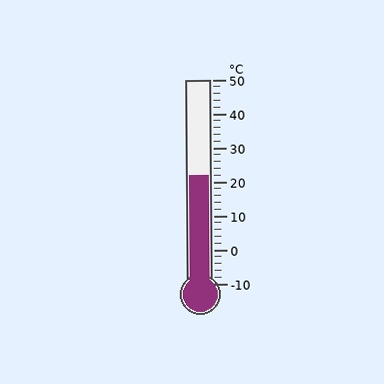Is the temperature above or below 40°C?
The temperature is below 40°C.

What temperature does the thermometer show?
The thermometer shows approximately 22°C.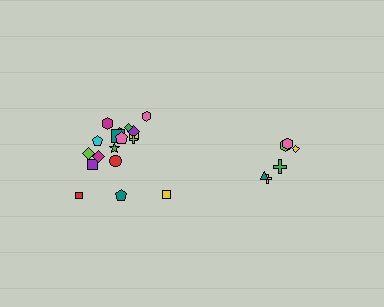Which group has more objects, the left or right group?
The left group.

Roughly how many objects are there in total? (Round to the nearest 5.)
Roughly 25 objects in total.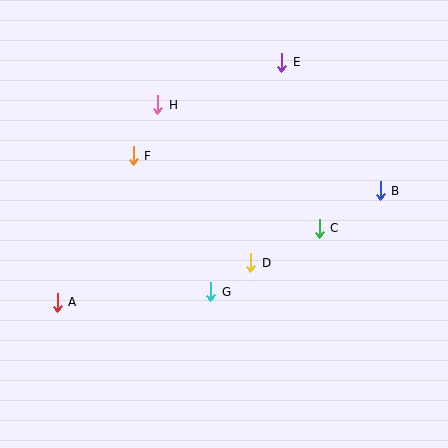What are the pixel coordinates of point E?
Point E is at (282, 62).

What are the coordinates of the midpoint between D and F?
The midpoint between D and F is at (192, 209).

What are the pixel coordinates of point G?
Point G is at (211, 292).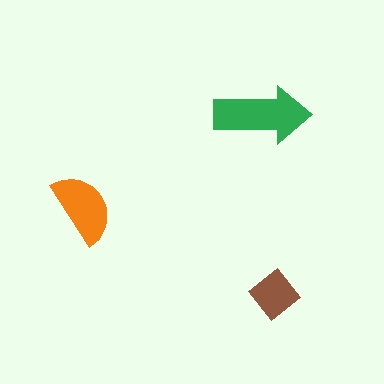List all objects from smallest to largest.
The brown diamond, the orange semicircle, the green arrow.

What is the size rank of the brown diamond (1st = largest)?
3rd.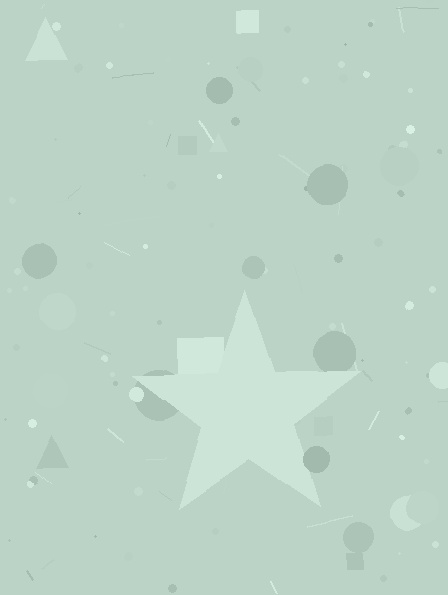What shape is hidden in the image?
A star is hidden in the image.